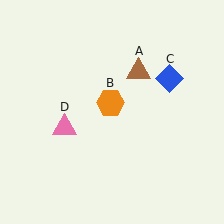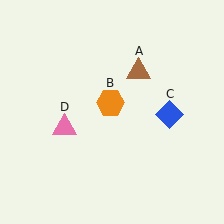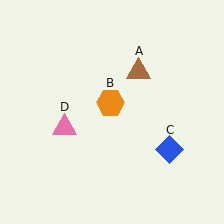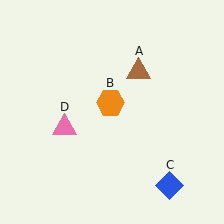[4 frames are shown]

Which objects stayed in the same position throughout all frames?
Brown triangle (object A) and orange hexagon (object B) and pink triangle (object D) remained stationary.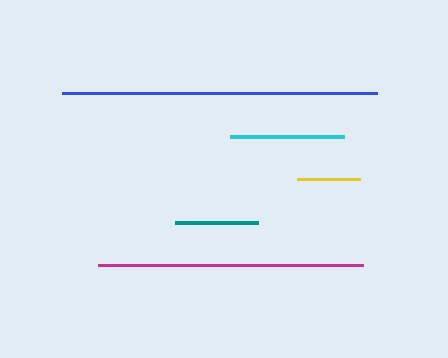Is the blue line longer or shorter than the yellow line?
The blue line is longer than the yellow line.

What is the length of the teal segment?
The teal segment is approximately 83 pixels long.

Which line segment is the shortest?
The yellow line is the shortest at approximately 62 pixels.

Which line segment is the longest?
The blue line is the longest at approximately 315 pixels.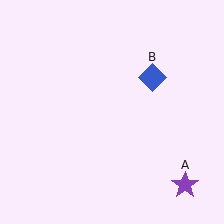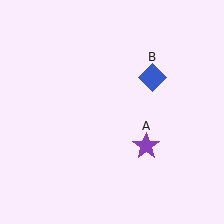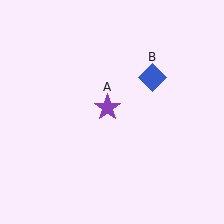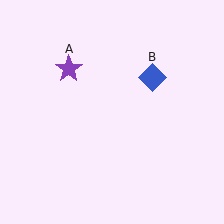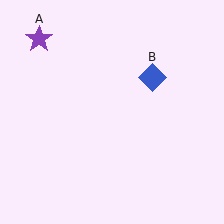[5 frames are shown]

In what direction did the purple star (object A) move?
The purple star (object A) moved up and to the left.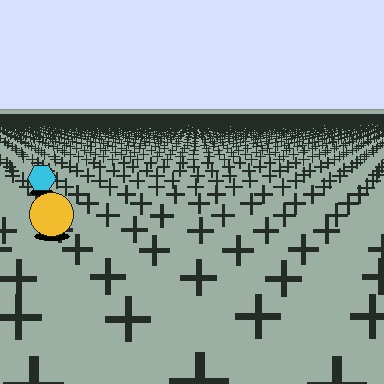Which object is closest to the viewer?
The yellow circle is closest. The texture marks near it are larger and more spread out.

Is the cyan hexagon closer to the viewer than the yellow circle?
No. The yellow circle is closer — you can tell from the texture gradient: the ground texture is coarser near it.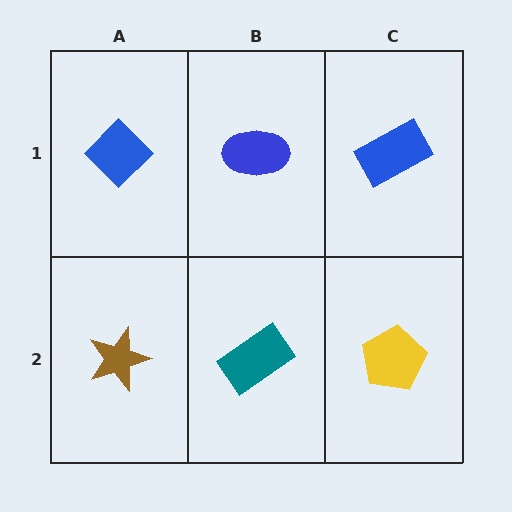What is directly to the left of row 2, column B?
A brown star.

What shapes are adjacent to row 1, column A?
A brown star (row 2, column A), a blue ellipse (row 1, column B).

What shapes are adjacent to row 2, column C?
A blue rectangle (row 1, column C), a teal rectangle (row 2, column B).